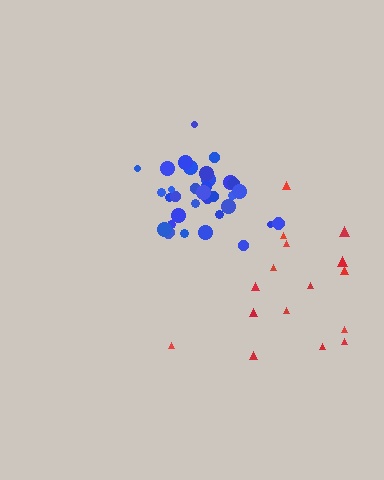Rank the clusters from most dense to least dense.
blue, red.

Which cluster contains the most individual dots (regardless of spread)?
Blue (33).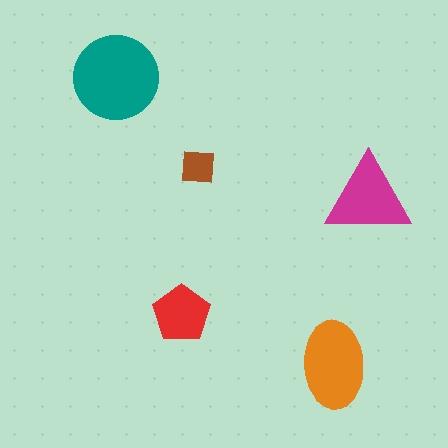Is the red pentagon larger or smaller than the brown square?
Larger.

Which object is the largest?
The teal circle.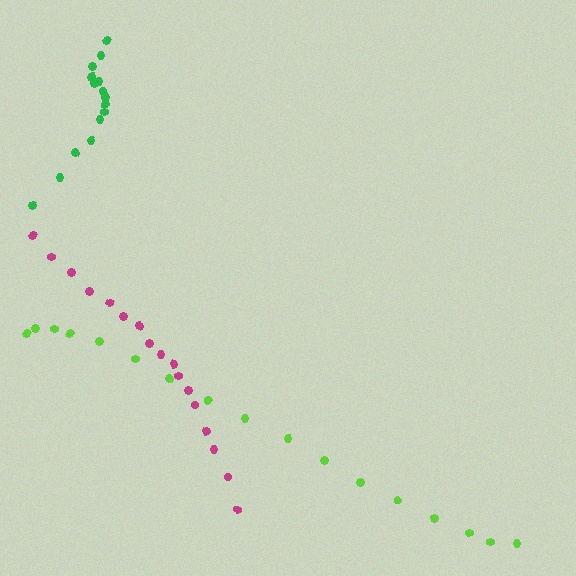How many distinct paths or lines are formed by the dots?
There are 3 distinct paths.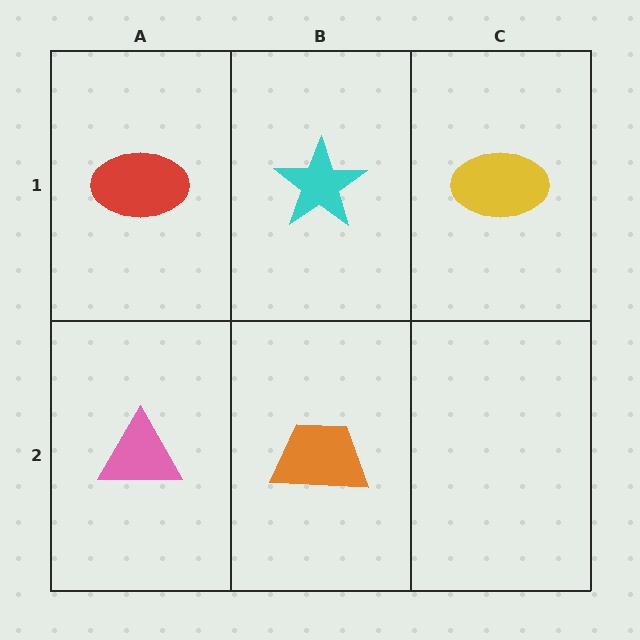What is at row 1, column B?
A cyan star.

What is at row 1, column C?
A yellow ellipse.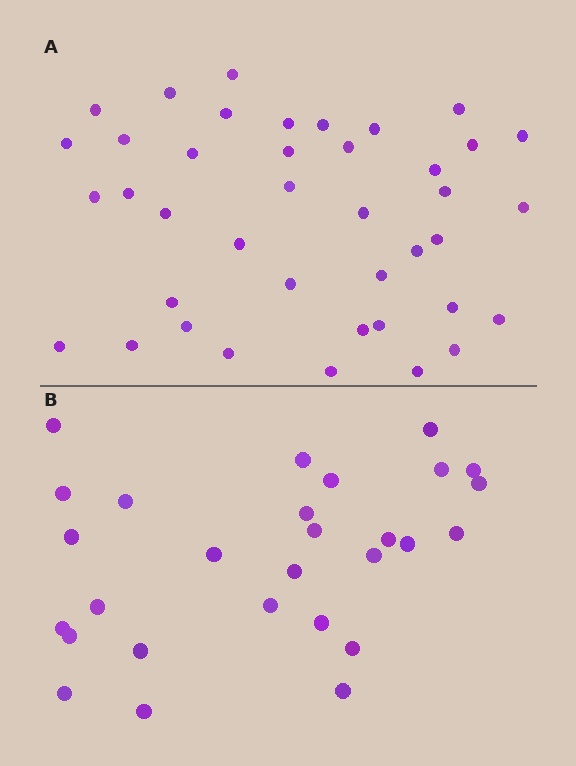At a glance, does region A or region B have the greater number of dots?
Region A (the top region) has more dots.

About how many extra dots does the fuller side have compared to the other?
Region A has roughly 12 or so more dots than region B.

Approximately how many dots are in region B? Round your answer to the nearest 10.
About 30 dots. (The exact count is 28, which rounds to 30.)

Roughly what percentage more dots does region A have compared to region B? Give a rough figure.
About 45% more.